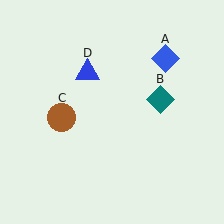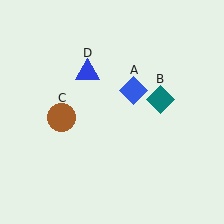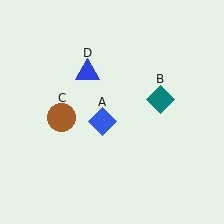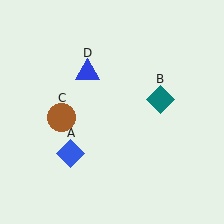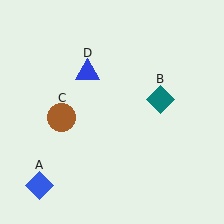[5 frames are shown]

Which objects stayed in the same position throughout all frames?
Teal diamond (object B) and brown circle (object C) and blue triangle (object D) remained stationary.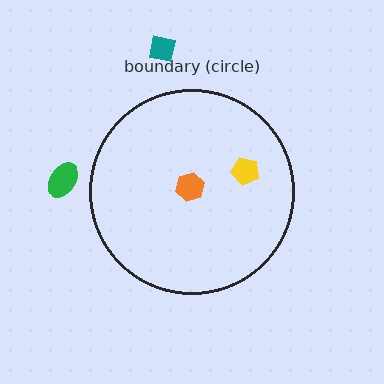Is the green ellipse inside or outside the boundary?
Outside.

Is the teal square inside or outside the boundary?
Outside.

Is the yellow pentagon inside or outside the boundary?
Inside.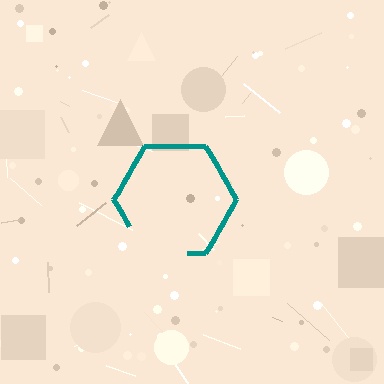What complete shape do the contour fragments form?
The contour fragments form a hexagon.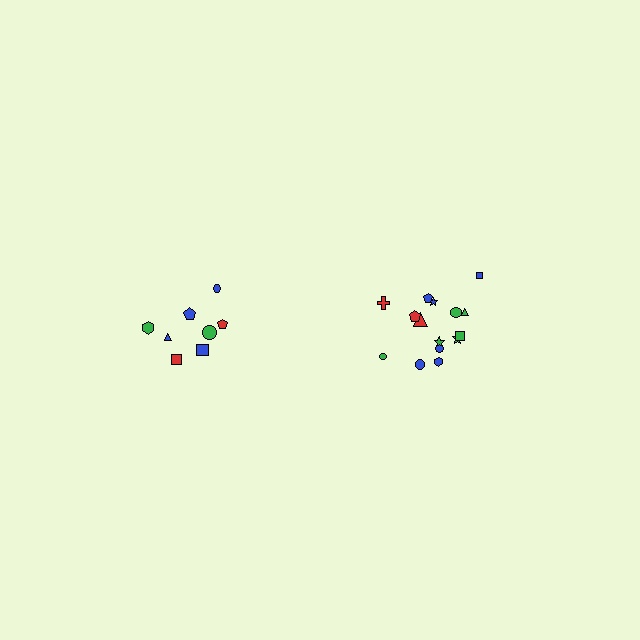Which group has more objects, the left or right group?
The right group.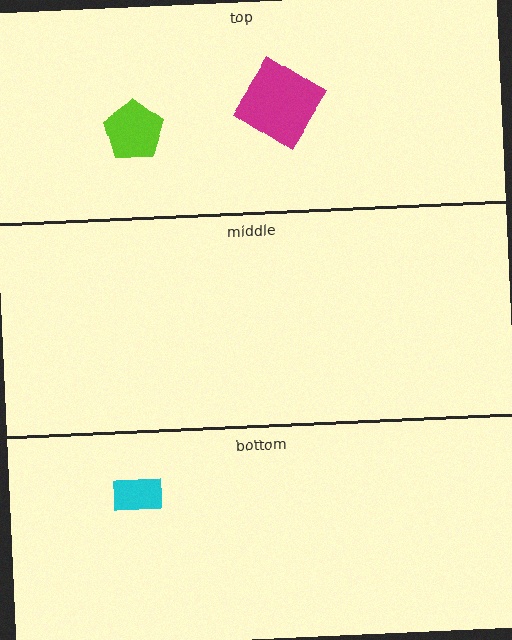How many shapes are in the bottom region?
1.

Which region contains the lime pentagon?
The top region.